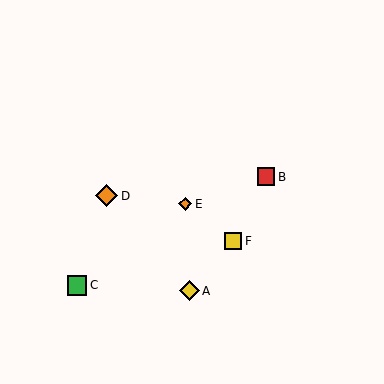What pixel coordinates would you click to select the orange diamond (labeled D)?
Click at (107, 196) to select the orange diamond D.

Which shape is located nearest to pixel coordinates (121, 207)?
The orange diamond (labeled D) at (107, 196) is nearest to that location.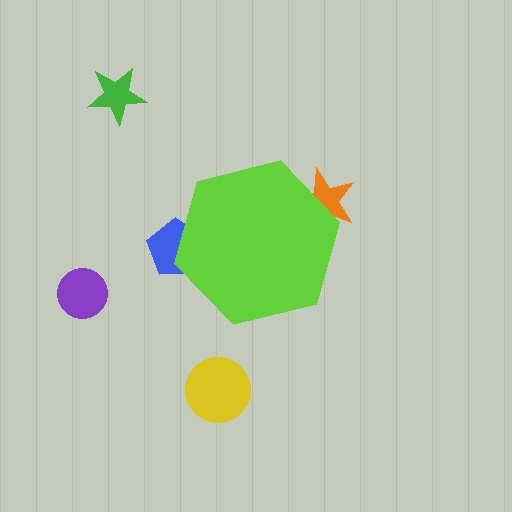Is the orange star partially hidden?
Yes, the orange star is partially hidden behind the lime hexagon.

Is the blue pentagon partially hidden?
Yes, the blue pentagon is partially hidden behind the lime hexagon.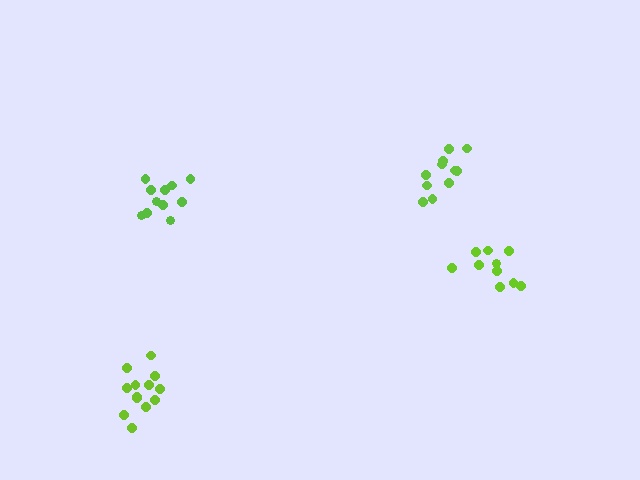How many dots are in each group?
Group 1: 13 dots, Group 2: 11 dots, Group 3: 11 dots, Group 4: 10 dots (45 total).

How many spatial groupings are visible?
There are 4 spatial groupings.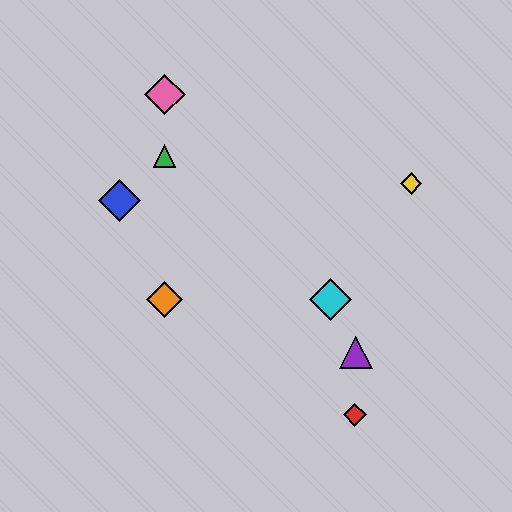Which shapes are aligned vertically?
The green triangle, the orange diamond, the pink diamond are aligned vertically.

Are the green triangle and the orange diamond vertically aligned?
Yes, both are at x≈165.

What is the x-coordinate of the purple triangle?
The purple triangle is at x≈356.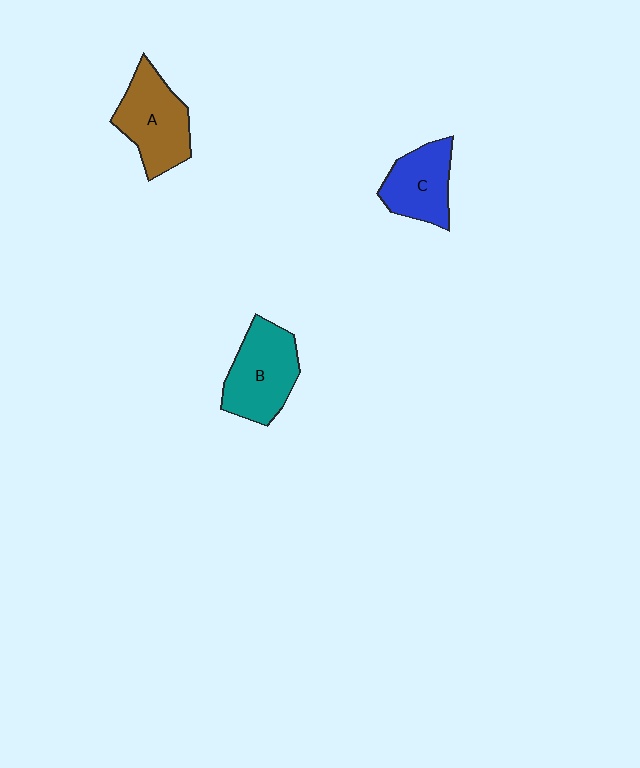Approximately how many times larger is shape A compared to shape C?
Approximately 1.2 times.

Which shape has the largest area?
Shape B (teal).